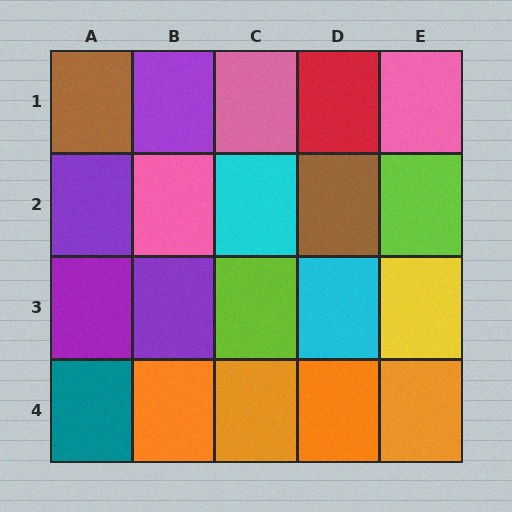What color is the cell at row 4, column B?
Orange.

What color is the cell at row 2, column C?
Cyan.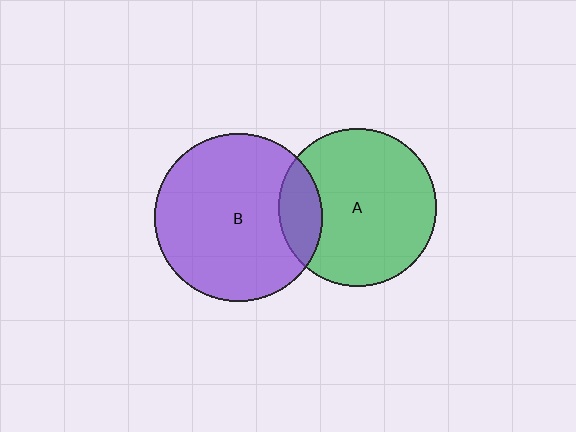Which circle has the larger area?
Circle B (purple).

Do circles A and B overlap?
Yes.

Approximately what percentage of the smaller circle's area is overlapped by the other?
Approximately 15%.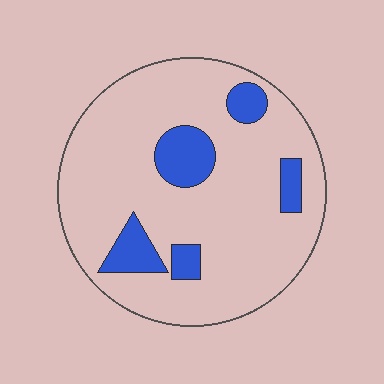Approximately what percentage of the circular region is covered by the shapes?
Approximately 15%.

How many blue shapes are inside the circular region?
5.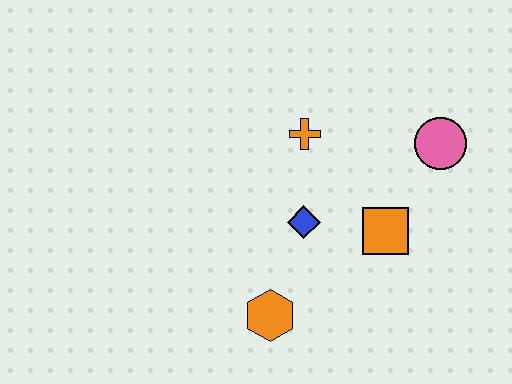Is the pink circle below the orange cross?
Yes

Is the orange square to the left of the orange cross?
No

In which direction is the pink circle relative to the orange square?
The pink circle is above the orange square.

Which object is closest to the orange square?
The blue diamond is closest to the orange square.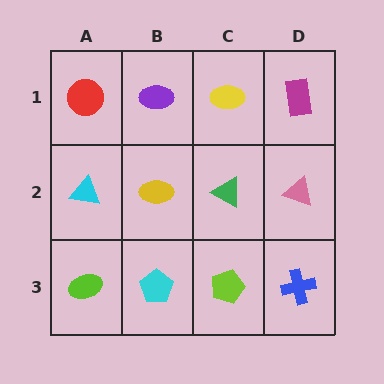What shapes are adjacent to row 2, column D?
A magenta rectangle (row 1, column D), a blue cross (row 3, column D), a green triangle (row 2, column C).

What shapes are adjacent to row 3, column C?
A green triangle (row 2, column C), a cyan pentagon (row 3, column B), a blue cross (row 3, column D).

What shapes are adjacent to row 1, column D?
A pink triangle (row 2, column D), a yellow ellipse (row 1, column C).